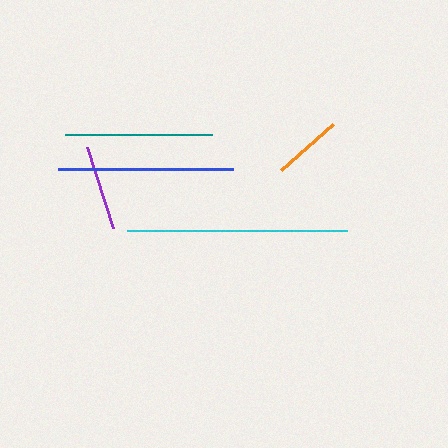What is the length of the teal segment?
The teal segment is approximately 147 pixels long.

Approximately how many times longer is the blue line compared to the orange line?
The blue line is approximately 2.5 times the length of the orange line.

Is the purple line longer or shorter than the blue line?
The blue line is longer than the purple line.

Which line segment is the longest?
The cyan line is the longest at approximately 221 pixels.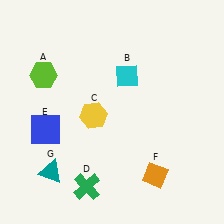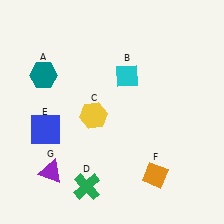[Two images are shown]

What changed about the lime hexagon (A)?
In Image 1, A is lime. In Image 2, it changed to teal.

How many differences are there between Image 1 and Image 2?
There are 2 differences between the two images.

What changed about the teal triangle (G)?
In Image 1, G is teal. In Image 2, it changed to purple.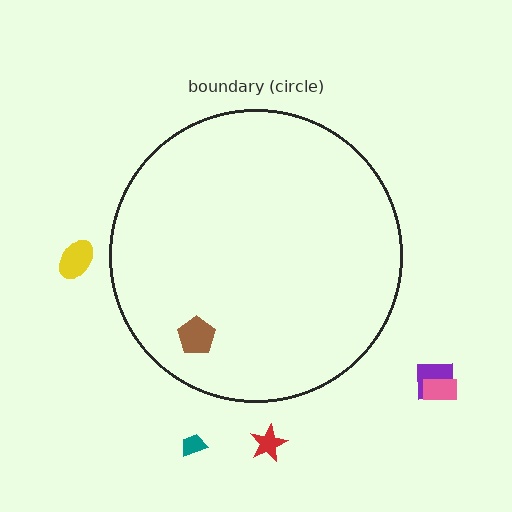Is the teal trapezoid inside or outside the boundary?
Outside.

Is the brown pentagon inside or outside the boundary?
Inside.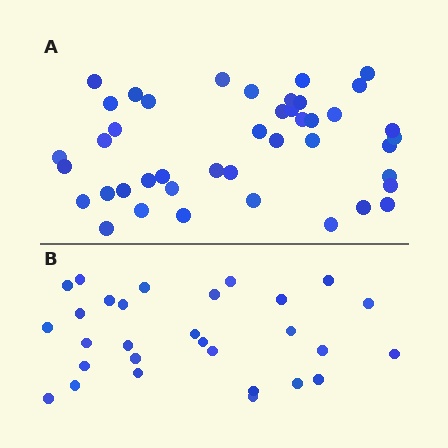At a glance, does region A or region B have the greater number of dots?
Region A (the top region) has more dots.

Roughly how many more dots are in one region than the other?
Region A has approximately 15 more dots than region B.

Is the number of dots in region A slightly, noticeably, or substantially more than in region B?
Region A has substantially more. The ratio is roughly 1.5 to 1.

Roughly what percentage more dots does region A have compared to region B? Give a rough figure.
About 50% more.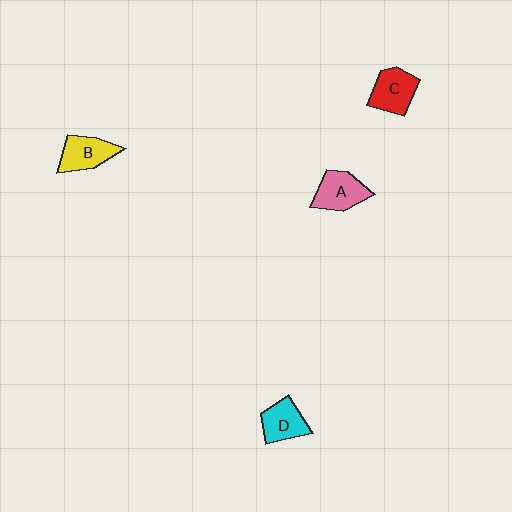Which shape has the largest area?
Shape A (pink).